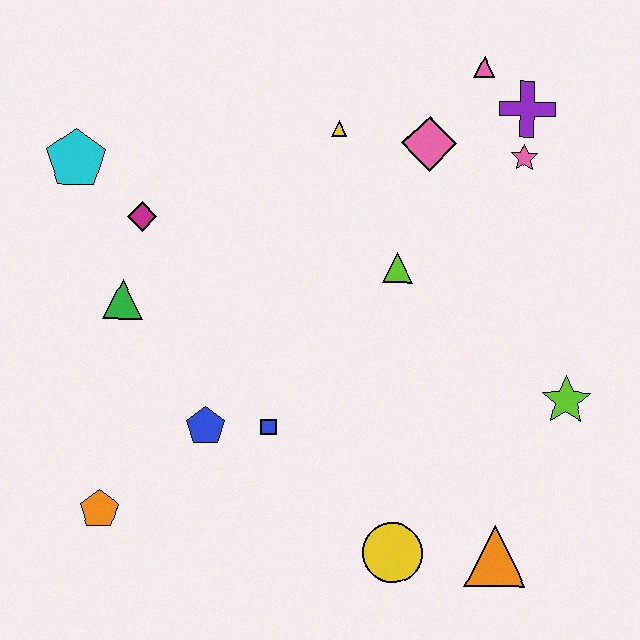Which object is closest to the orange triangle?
The yellow circle is closest to the orange triangle.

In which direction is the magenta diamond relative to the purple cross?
The magenta diamond is to the left of the purple cross.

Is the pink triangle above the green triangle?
Yes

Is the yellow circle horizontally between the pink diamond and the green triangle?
Yes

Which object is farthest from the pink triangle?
The orange pentagon is farthest from the pink triangle.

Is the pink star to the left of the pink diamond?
No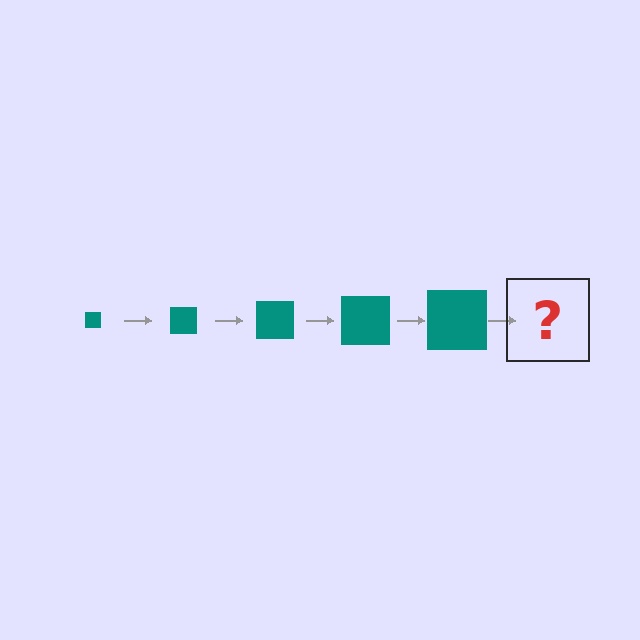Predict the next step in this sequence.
The next step is a teal square, larger than the previous one.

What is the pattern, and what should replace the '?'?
The pattern is that the square gets progressively larger each step. The '?' should be a teal square, larger than the previous one.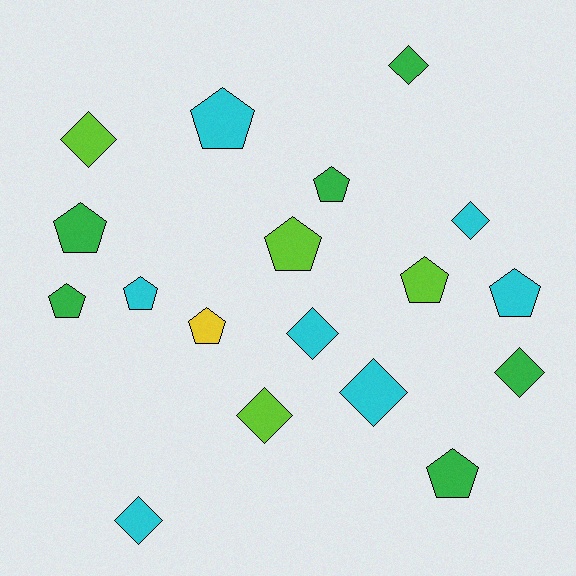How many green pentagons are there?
There are 4 green pentagons.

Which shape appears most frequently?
Pentagon, with 10 objects.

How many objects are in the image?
There are 18 objects.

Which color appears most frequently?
Cyan, with 7 objects.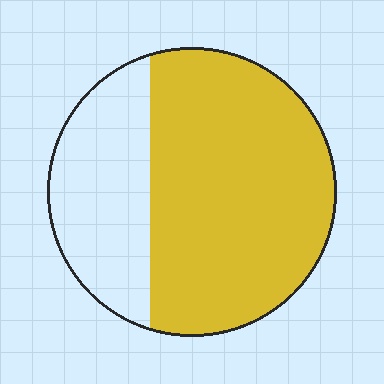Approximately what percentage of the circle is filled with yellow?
Approximately 70%.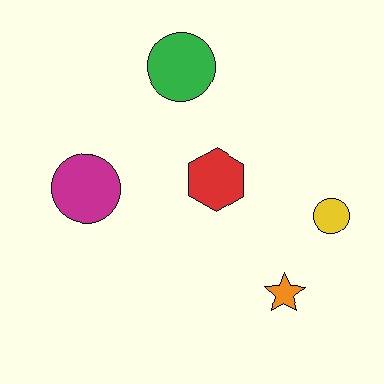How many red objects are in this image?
There is 1 red object.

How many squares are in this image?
There are no squares.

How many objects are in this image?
There are 5 objects.